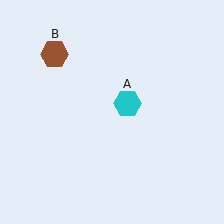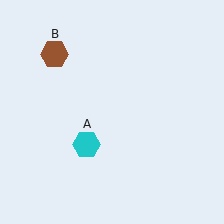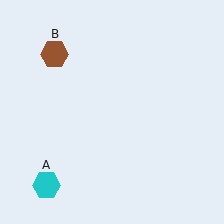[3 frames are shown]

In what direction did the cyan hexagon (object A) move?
The cyan hexagon (object A) moved down and to the left.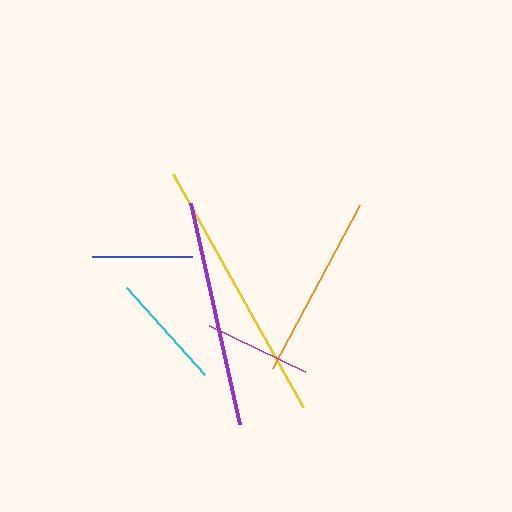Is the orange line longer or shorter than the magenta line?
The orange line is longer than the magenta line.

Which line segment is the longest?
The yellow line is the longest at approximately 267 pixels.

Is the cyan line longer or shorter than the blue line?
The cyan line is longer than the blue line.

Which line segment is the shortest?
The blue line is the shortest at approximately 99 pixels.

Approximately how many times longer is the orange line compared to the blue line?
The orange line is approximately 1.9 times the length of the blue line.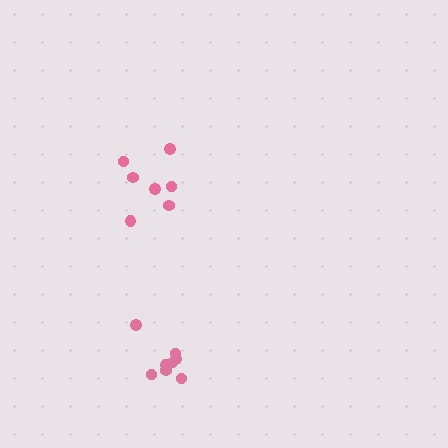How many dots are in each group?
Group 1: 7 dots, Group 2: 8 dots (15 total).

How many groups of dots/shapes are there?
There are 2 groups.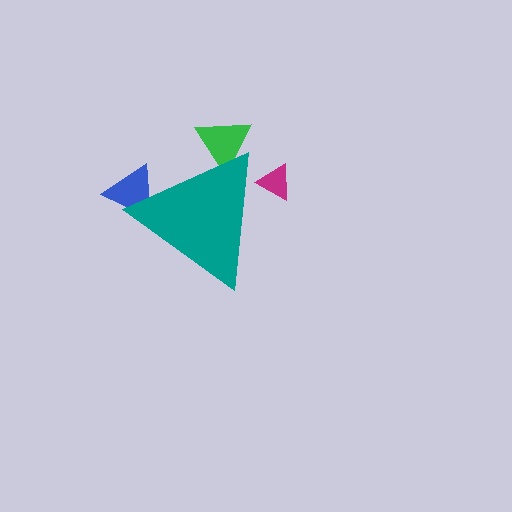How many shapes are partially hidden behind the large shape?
3 shapes are partially hidden.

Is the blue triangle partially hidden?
Yes, the blue triangle is partially hidden behind the teal triangle.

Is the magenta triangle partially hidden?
Yes, the magenta triangle is partially hidden behind the teal triangle.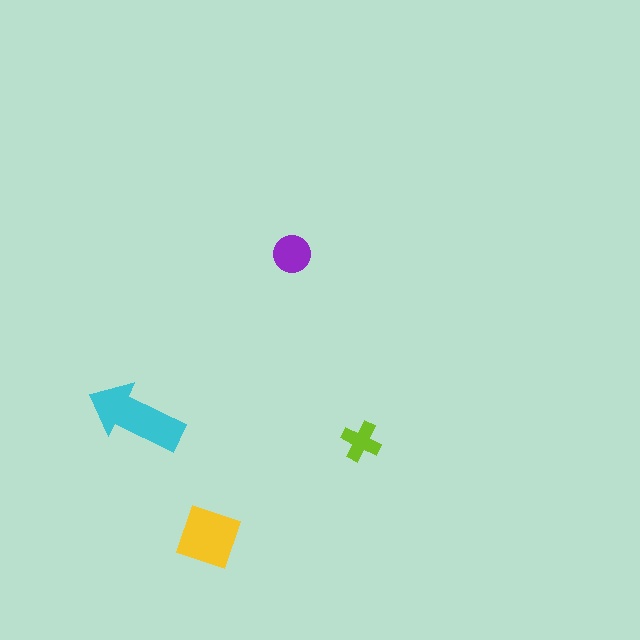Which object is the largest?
The cyan arrow.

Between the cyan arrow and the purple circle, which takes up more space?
The cyan arrow.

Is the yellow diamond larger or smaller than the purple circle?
Larger.